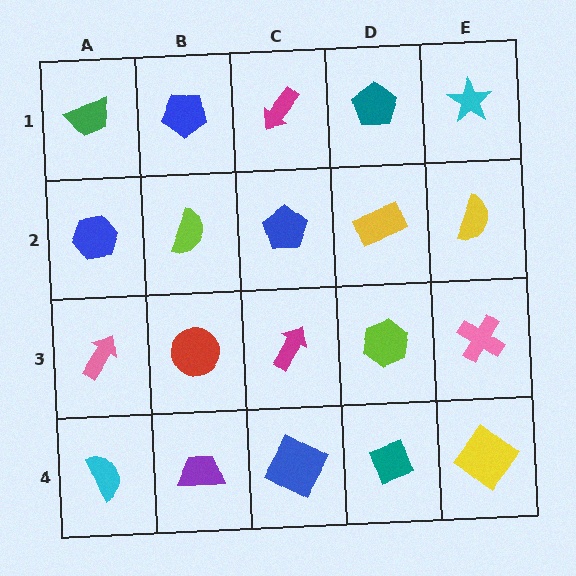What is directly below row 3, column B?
A purple trapezoid.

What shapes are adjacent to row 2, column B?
A blue pentagon (row 1, column B), a red circle (row 3, column B), a blue hexagon (row 2, column A), a blue pentagon (row 2, column C).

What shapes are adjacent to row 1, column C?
A blue pentagon (row 2, column C), a blue pentagon (row 1, column B), a teal pentagon (row 1, column D).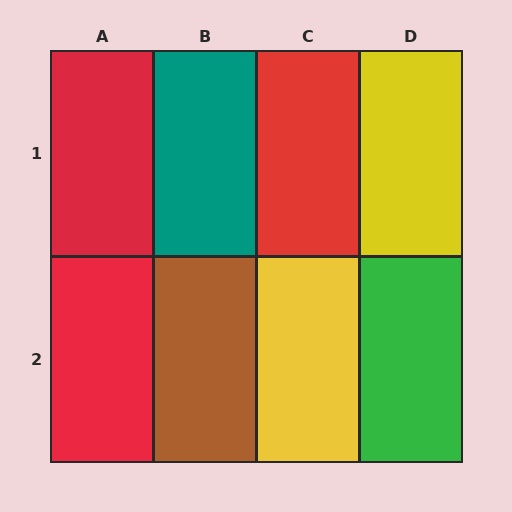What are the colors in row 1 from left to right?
Red, teal, red, yellow.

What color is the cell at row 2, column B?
Brown.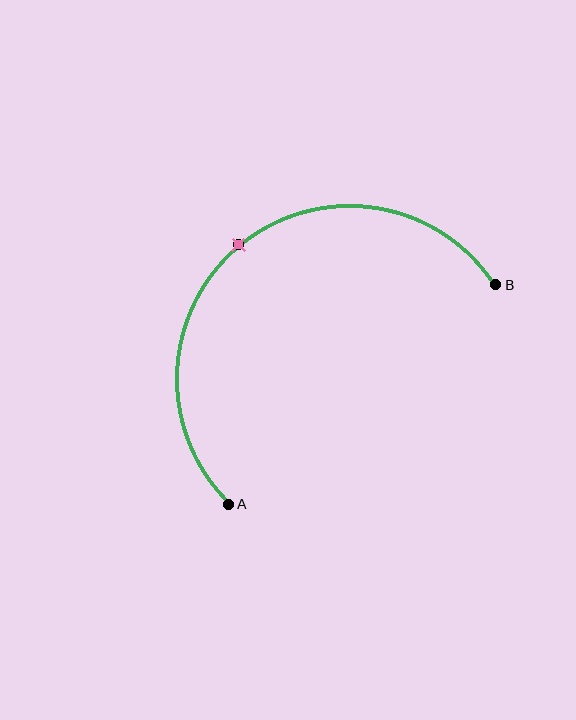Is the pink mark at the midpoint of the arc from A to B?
Yes. The pink mark lies on the arc at equal arc-length from both A and B — it is the arc midpoint.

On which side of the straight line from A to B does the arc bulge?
The arc bulges above and to the left of the straight line connecting A and B.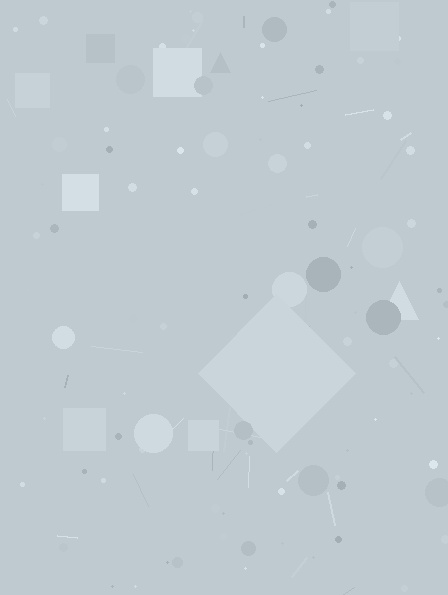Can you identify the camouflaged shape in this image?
The camouflaged shape is a diamond.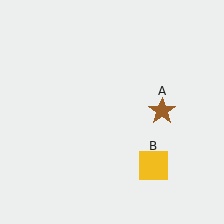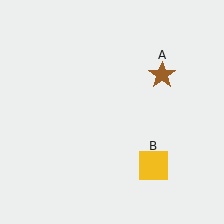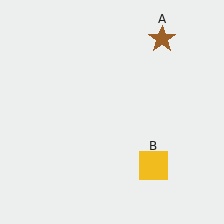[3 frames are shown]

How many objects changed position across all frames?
1 object changed position: brown star (object A).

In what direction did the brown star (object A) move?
The brown star (object A) moved up.